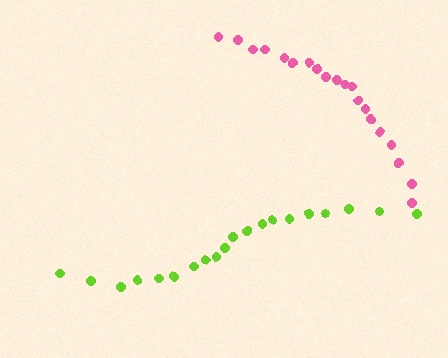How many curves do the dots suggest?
There are 2 distinct paths.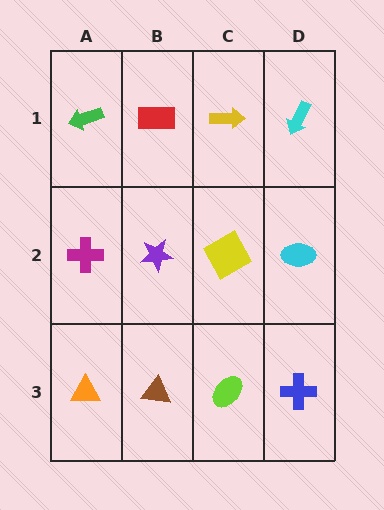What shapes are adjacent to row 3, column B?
A purple star (row 2, column B), an orange triangle (row 3, column A), a lime ellipse (row 3, column C).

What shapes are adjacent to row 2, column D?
A cyan arrow (row 1, column D), a blue cross (row 3, column D), a yellow square (row 2, column C).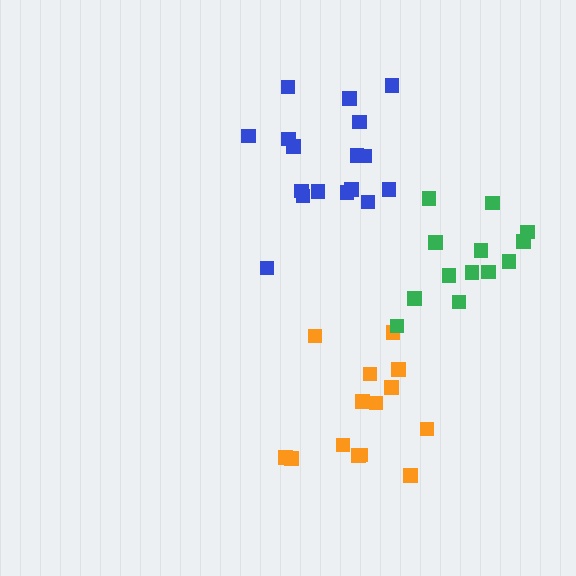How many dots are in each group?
Group 1: 17 dots, Group 2: 14 dots, Group 3: 13 dots (44 total).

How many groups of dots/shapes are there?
There are 3 groups.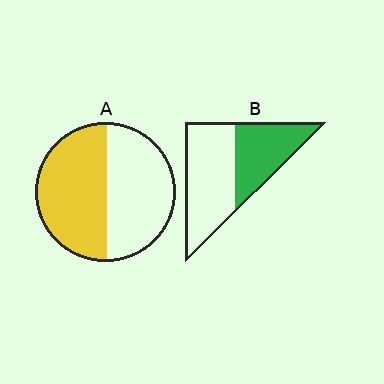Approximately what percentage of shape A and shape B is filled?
A is approximately 50% and B is approximately 40%.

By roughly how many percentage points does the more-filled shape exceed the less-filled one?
By roughly 10 percentage points (A over B).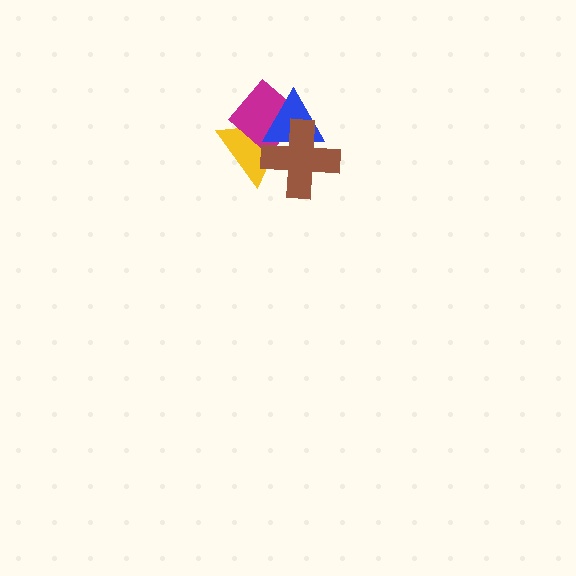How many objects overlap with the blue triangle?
3 objects overlap with the blue triangle.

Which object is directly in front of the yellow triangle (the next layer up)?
The magenta diamond is directly in front of the yellow triangle.